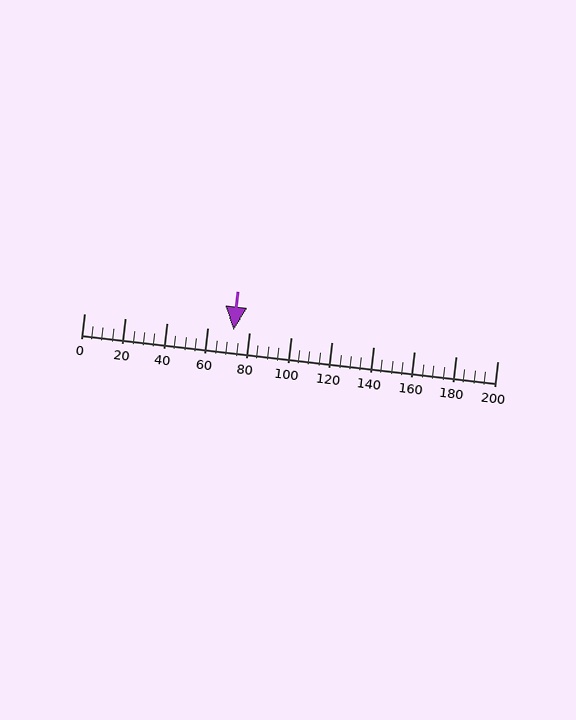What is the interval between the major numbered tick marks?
The major tick marks are spaced 20 units apart.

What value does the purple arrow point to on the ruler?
The purple arrow points to approximately 72.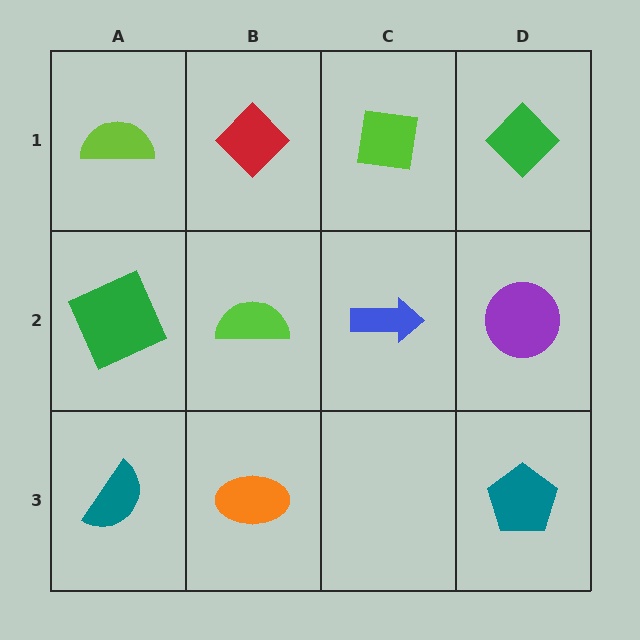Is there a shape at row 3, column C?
No, that cell is empty.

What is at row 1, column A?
A lime semicircle.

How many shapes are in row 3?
3 shapes.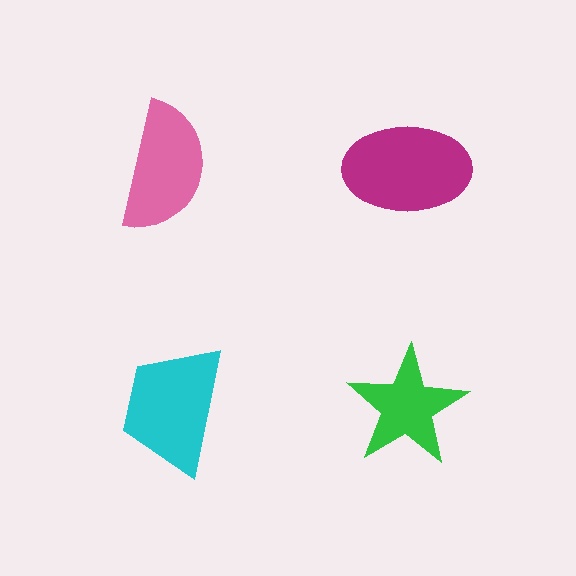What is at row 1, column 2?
A magenta ellipse.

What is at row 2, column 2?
A green star.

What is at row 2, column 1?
A cyan trapezoid.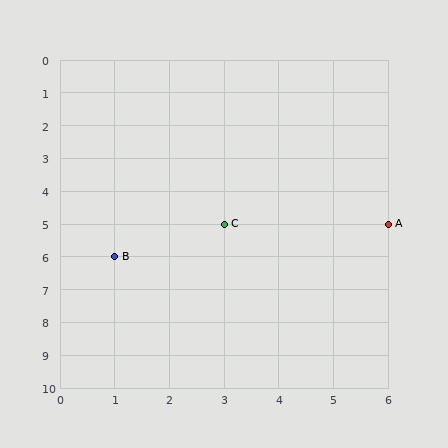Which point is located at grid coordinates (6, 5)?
Point A is at (6, 5).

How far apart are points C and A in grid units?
Points C and A are 3 columns apart.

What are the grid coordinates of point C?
Point C is at grid coordinates (3, 5).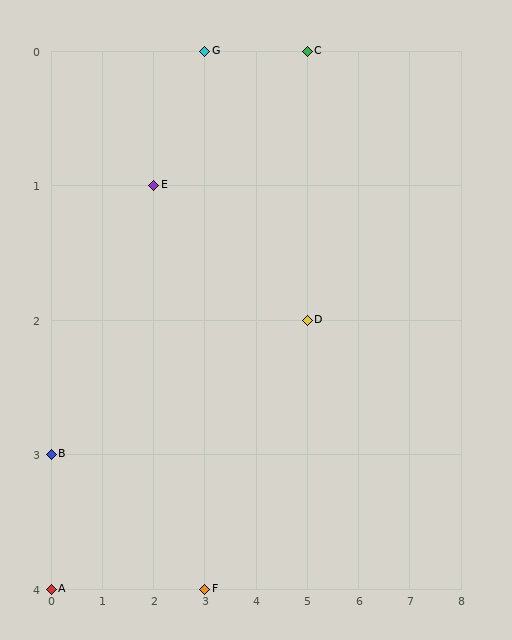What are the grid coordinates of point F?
Point F is at grid coordinates (3, 4).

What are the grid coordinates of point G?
Point G is at grid coordinates (3, 0).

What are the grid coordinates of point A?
Point A is at grid coordinates (0, 4).